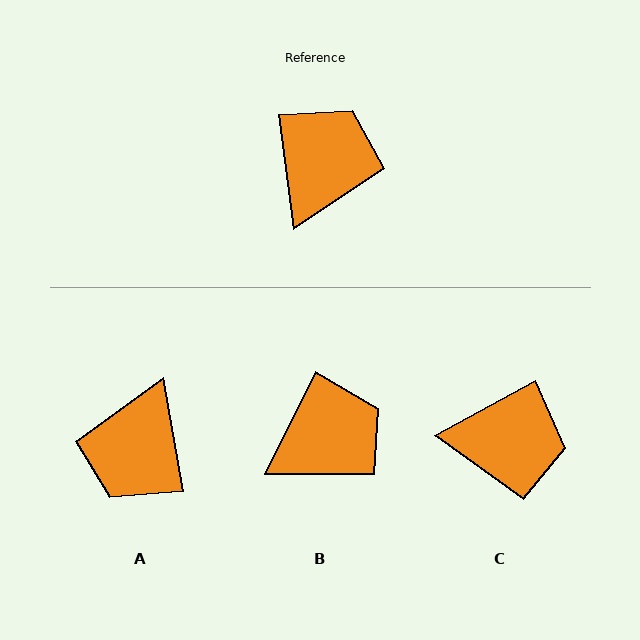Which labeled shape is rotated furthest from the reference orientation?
A, about 178 degrees away.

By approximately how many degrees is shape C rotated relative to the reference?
Approximately 69 degrees clockwise.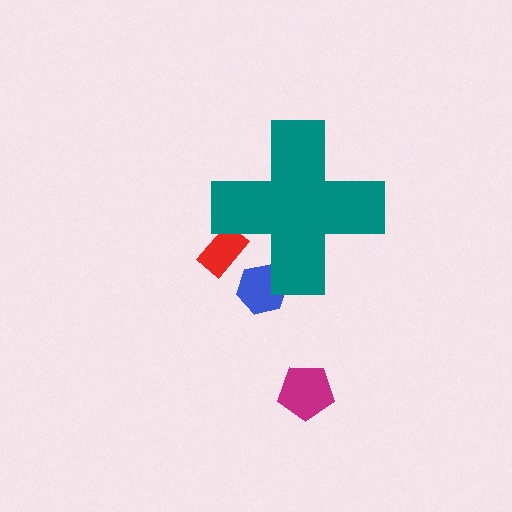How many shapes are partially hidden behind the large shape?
2 shapes are partially hidden.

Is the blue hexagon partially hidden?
Yes, the blue hexagon is partially hidden behind the teal cross.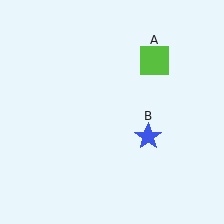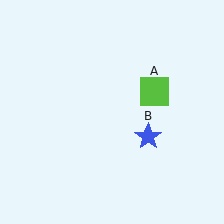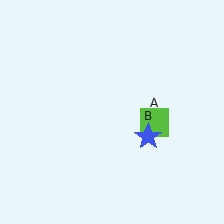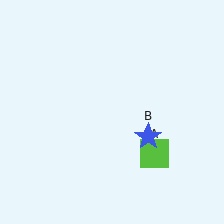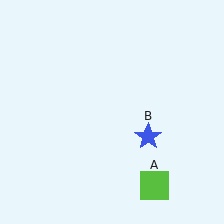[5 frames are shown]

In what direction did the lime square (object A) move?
The lime square (object A) moved down.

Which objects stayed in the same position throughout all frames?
Blue star (object B) remained stationary.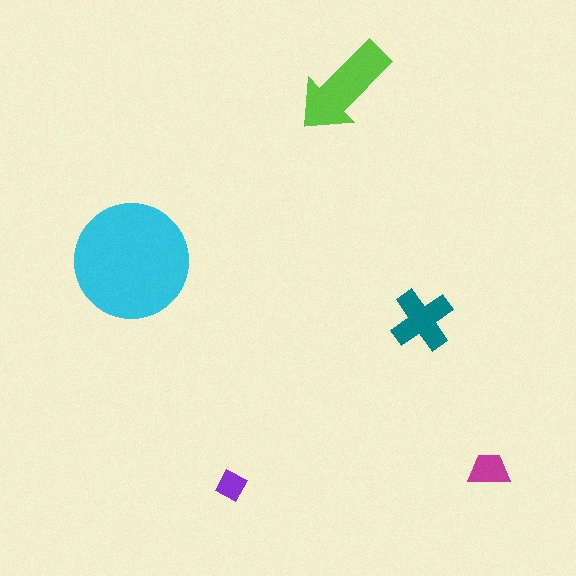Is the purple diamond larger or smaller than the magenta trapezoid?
Smaller.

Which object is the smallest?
The purple diamond.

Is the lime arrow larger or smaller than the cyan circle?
Smaller.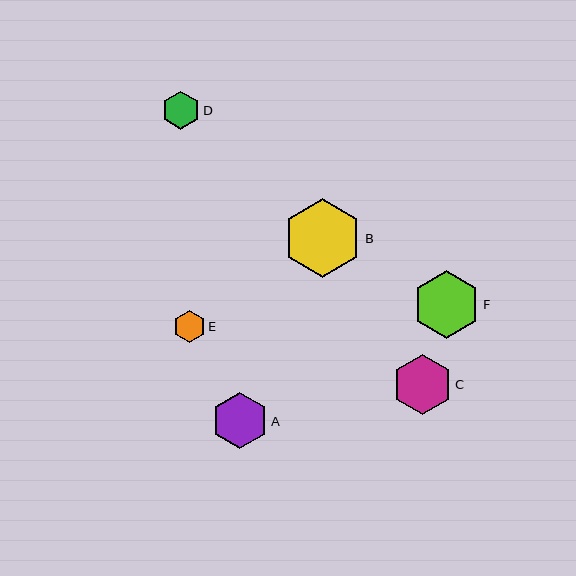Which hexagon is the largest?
Hexagon B is the largest with a size of approximately 79 pixels.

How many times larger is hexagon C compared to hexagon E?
Hexagon C is approximately 1.9 times the size of hexagon E.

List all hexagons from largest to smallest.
From largest to smallest: B, F, C, A, D, E.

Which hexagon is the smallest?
Hexagon E is the smallest with a size of approximately 32 pixels.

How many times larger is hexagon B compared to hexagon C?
Hexagon B is approximately 1.3 times the size of hexagon C.